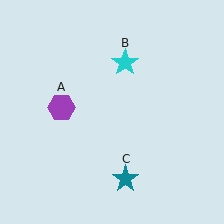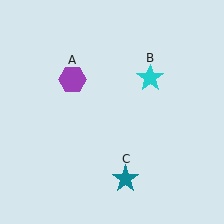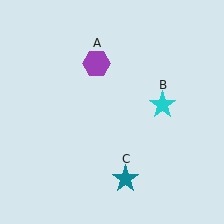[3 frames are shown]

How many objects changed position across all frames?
2 objects changed position: purple hexagon (object A), cyan star (object B).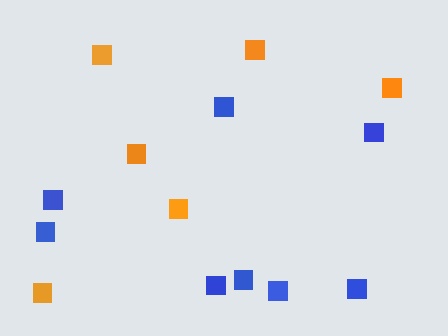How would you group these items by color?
There are 2 groups: one group of orange squares (6) and one group of blue squares (8).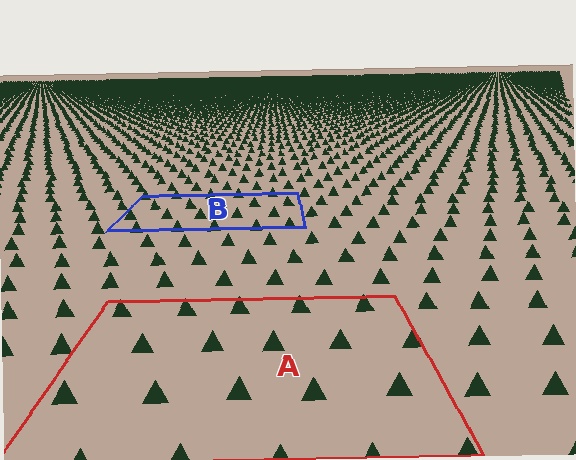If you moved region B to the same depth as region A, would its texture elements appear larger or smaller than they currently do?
They would appear larger. At a closer depth, the same texture elements are projected at a bigger on-screen size.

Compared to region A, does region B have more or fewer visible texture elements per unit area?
Region B has more texture elements per unit area — they are packed more densely because it is farther away.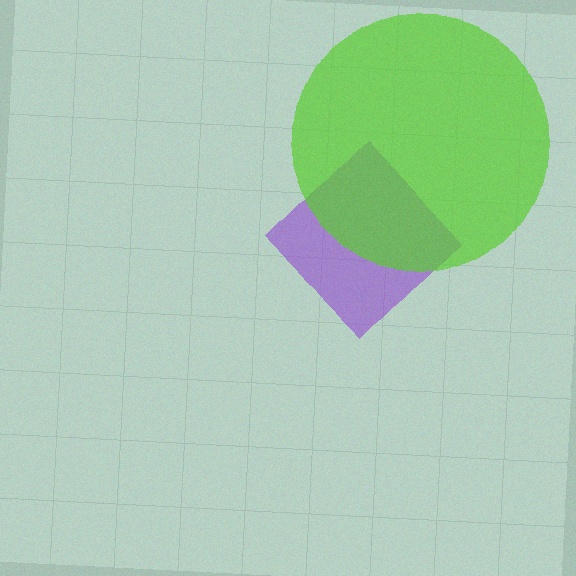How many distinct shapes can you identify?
There are 2 distinct shapes: a purple diamond, a lime circle.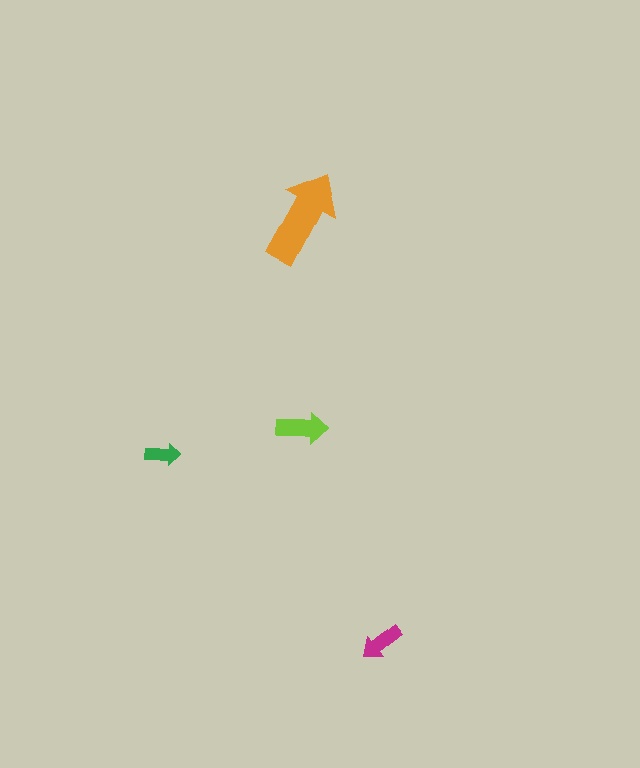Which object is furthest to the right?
The magenta arrow is rightmost.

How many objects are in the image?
There are 4 objects in the image.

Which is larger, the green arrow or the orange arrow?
The orange one.